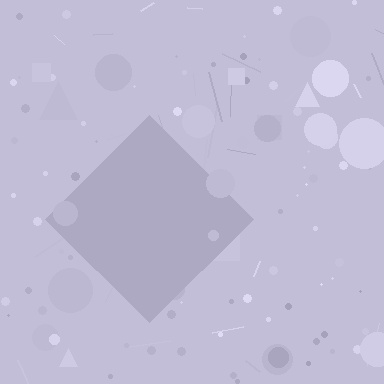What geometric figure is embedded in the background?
A diamond is embedded in the background.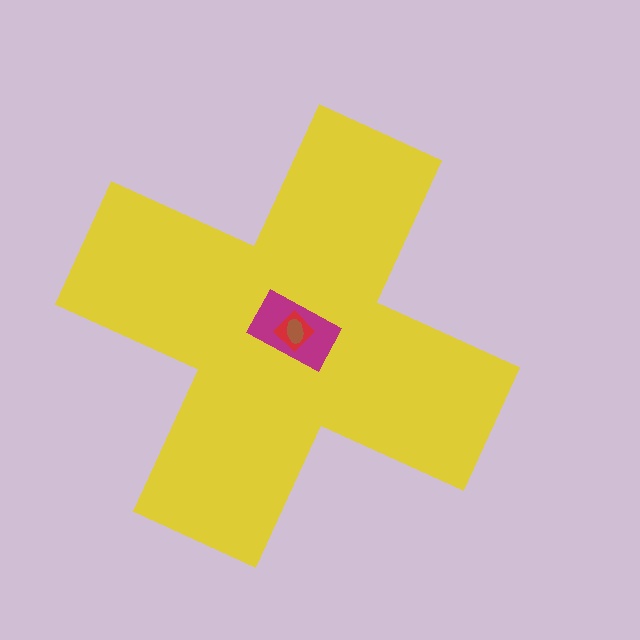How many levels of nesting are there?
4.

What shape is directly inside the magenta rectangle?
The red diamond.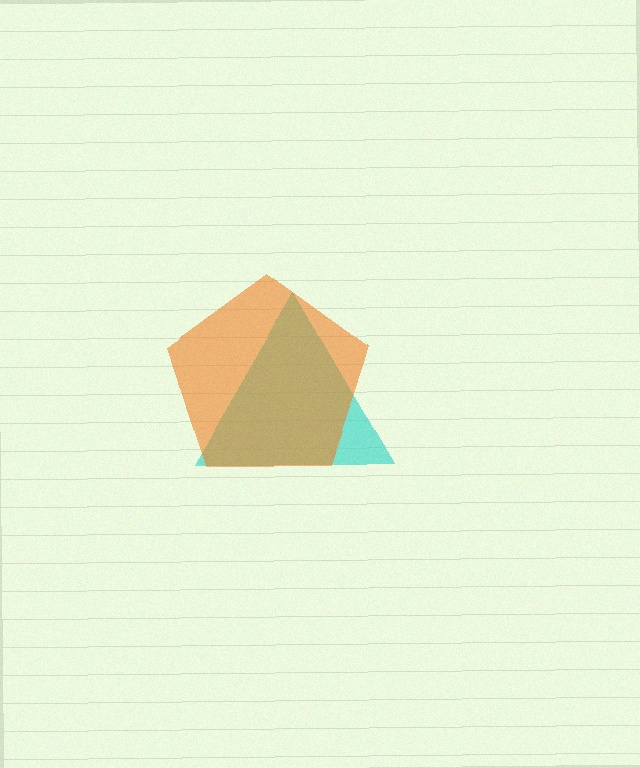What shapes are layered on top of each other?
The layered shapes are: a cyan triangle, an orange pentagon.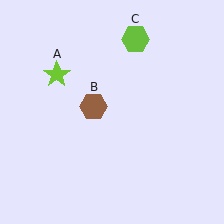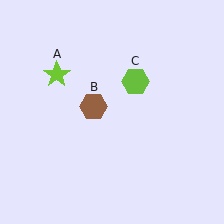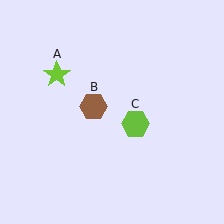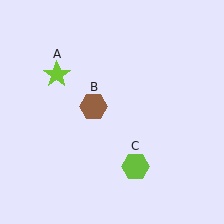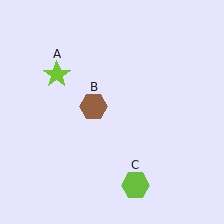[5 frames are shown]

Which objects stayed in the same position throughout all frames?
Lime star (object A) and brown hexagon (object B) remained stationary.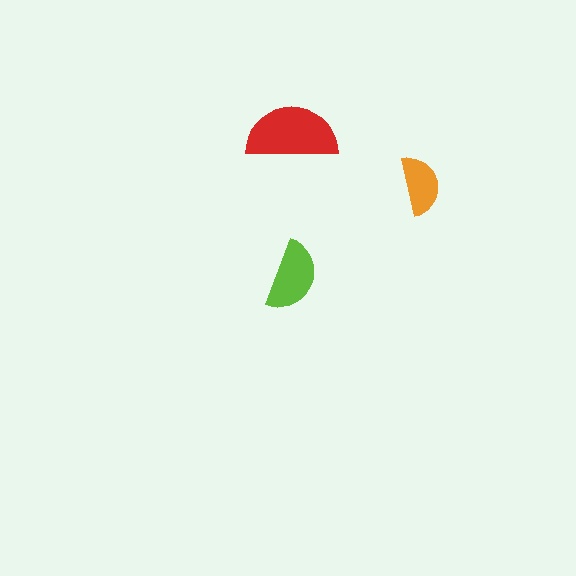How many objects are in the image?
There are 3 objects in the image.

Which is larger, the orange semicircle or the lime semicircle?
The lime one.